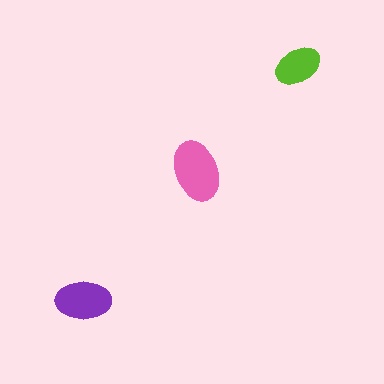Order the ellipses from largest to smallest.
the pink one, the purple one, the lime one.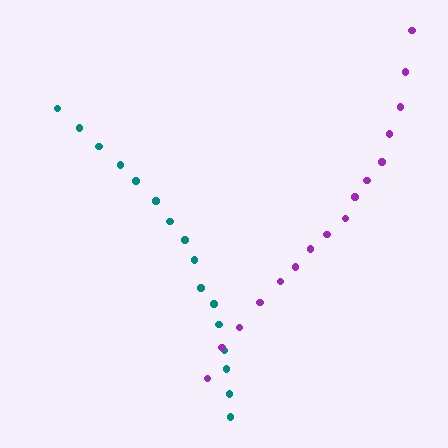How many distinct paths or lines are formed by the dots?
There are 2 distinct paths.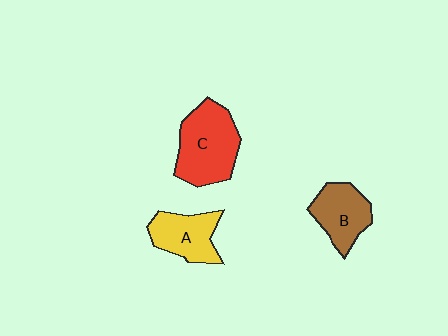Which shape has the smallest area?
Shape A (yellow).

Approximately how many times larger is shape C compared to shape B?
Approximately 1.4 times.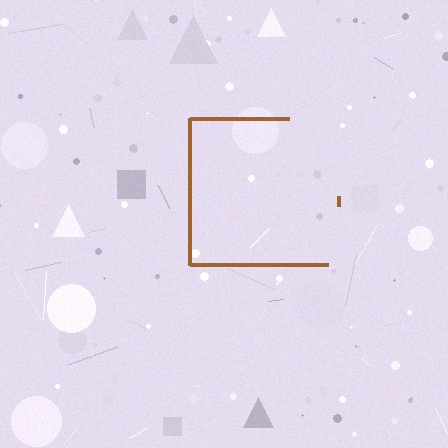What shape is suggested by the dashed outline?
The dashed outline suggests a square.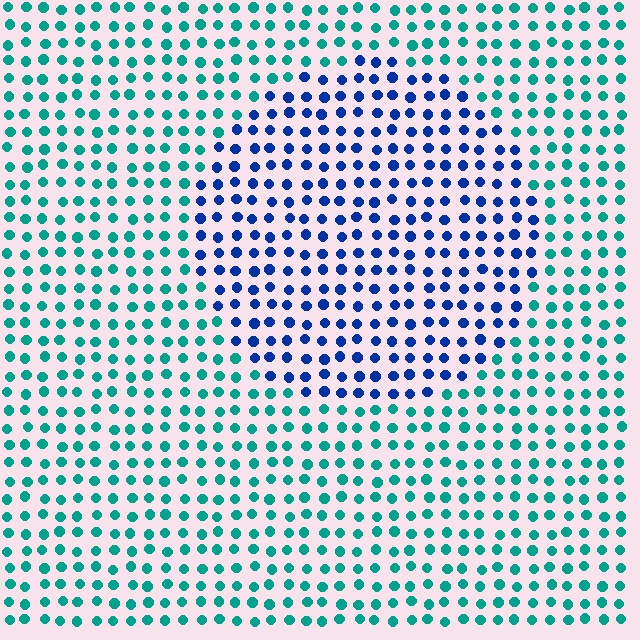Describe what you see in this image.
The image is filled with small teal elements in a uniform arrangement. A circle-shaped region is visible where the elements are tinted to a slightly different hue, forming a subtle color boundary.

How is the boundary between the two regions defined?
The boundary is defined purely by a slight shift in hue (about 50 degrees). Spacing, size, and orientation are identical on both sides.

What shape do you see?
I see a circle.